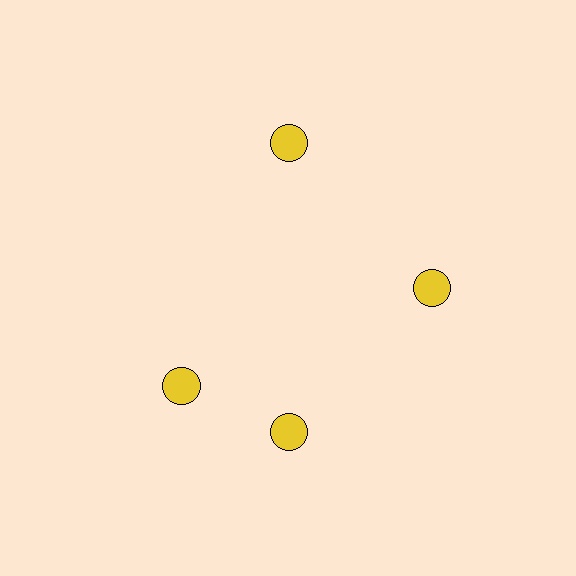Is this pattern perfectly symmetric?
No. The 4 yellow circles are arranged in a ring, but one element near the 9 o'clock position is rotated out of alignment along the ring, breaking the 4-fold rotational symmetry.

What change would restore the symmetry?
The symmetry would be restored by rotating it back into even spacing with its neighbors so that all 4 circles sit at equal angles and equal distance from the center.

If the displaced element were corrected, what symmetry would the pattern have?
It would have 4-fold rotational symmetry — the pattern would map onto itself every 90 degrees.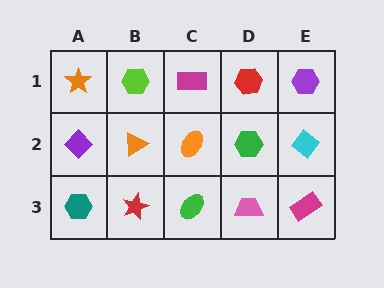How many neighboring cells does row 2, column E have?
3.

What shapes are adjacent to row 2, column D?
A red hexagon (row 1, column D), a pink trapezoid (row 3, column D), an orange ellipse (row 2, column C), a cyan diamond (row 2, column E).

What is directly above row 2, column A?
An orange star.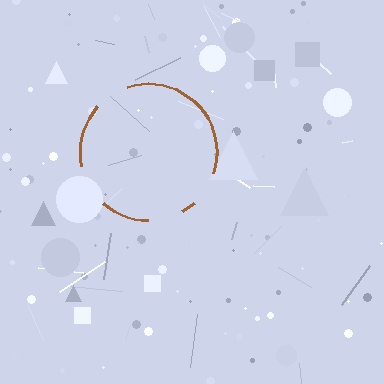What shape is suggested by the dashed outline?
The dashed outline suggests a circle.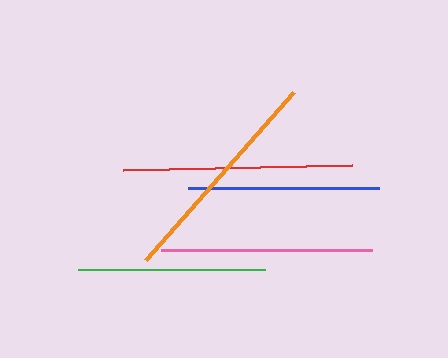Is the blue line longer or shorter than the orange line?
The orange line is longer than the blue line.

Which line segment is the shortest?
The green line is the shortest at approximately 187 pixels.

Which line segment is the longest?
The red line is the longest at approximately 229 pixels.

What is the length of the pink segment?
The pink segment is approximately 210 pixels long.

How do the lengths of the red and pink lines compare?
The red and pink lines are approximately the same length.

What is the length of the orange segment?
The orange segment is approximately 224 pixels long.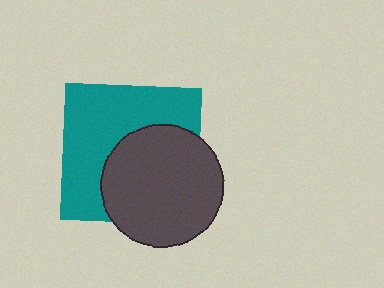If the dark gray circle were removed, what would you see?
You would see the complete teal square.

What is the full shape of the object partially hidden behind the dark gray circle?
The partially hidden object is a teal square.